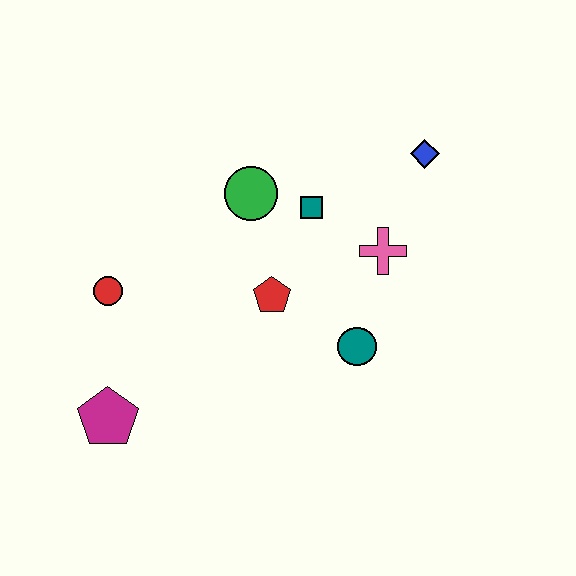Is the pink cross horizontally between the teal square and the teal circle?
No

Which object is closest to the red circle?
The magenta pentagon is closest to the red circle.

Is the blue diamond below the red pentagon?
No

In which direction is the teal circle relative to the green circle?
The teal circle is below the green circle.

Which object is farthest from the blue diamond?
The magenta pentagon is farthest from the blue diamond.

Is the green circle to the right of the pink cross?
No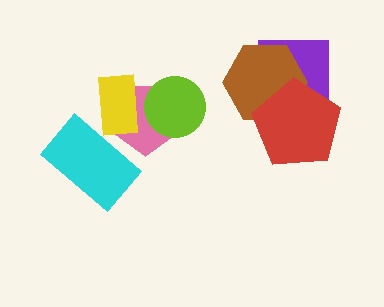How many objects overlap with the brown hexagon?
2 objects overlap with the brown hexagon.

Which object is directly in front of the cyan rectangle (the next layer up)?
The pink pentagon is directly in front of the cyan rectangle.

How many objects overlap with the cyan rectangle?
2 objects overlap with the cyan rectangle.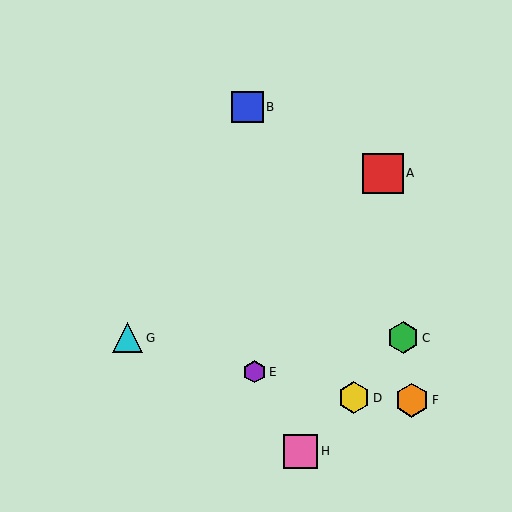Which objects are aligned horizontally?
Objects C, G are aligned horizontally.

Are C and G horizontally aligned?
Yes, both are at y≈338.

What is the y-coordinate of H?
Object H is at y≈451.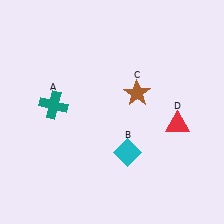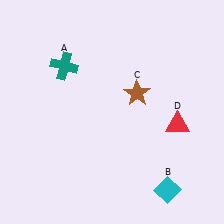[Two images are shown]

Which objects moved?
The objects that moved are: the teal cross (A), the cyan diamond (B).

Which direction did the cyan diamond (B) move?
The cyan diamond (B) moved right.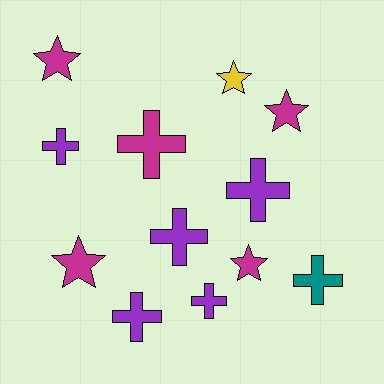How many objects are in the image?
There are 12 objects.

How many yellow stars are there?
There is 1 yellow star.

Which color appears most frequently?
Purple, with 5 objects.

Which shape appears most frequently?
Cross, with 7 objects.